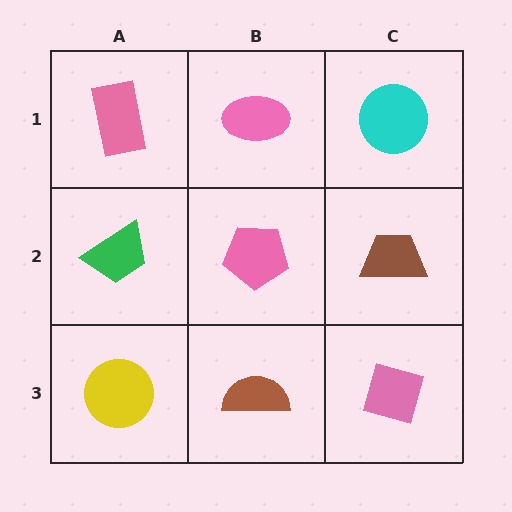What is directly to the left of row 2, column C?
A pink pentagon.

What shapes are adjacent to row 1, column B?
A pink pentagon (row 2, column B), a pink rectangle (row 1, column A), a cyan circle (row 1, column C).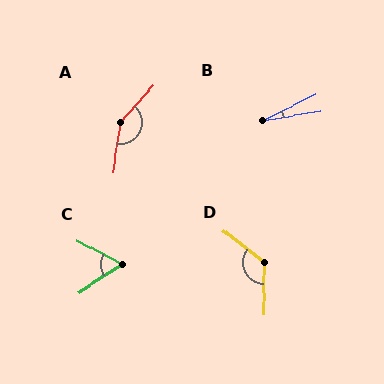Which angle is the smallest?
B, at approximately 17 degrees.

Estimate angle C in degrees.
Approximately 61 degrees.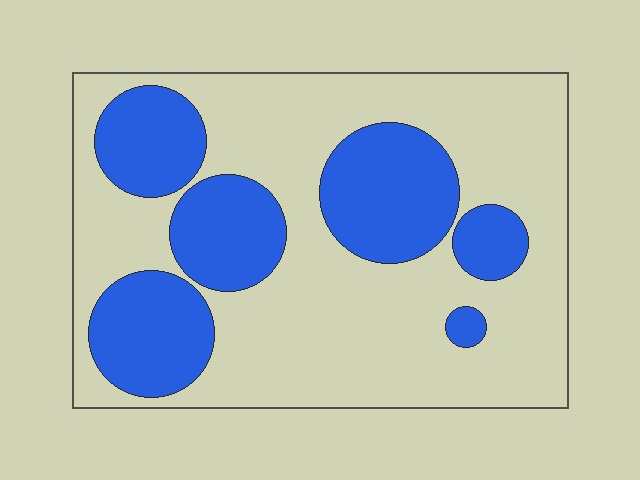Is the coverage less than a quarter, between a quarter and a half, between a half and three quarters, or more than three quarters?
Between a quarter and a half.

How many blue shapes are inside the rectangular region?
6.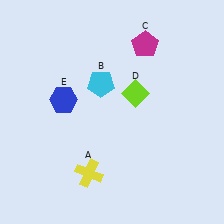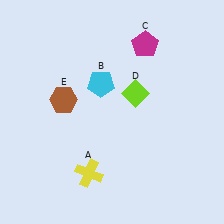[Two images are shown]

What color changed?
The hexagon (E) changed from blue in Image 1 to brown in Image 2.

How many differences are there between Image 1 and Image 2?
There is 1 difference between the two images.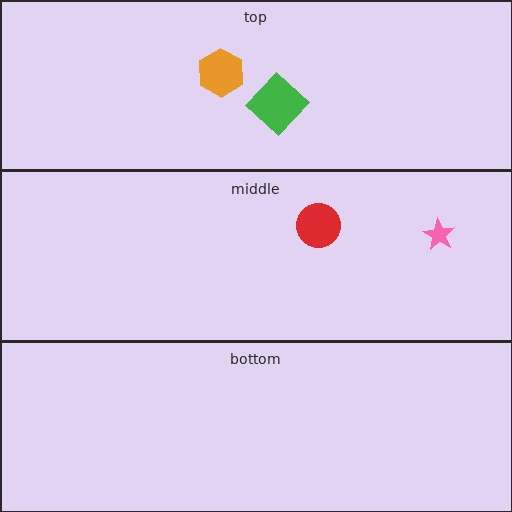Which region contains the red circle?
The middle region.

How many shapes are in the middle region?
2.